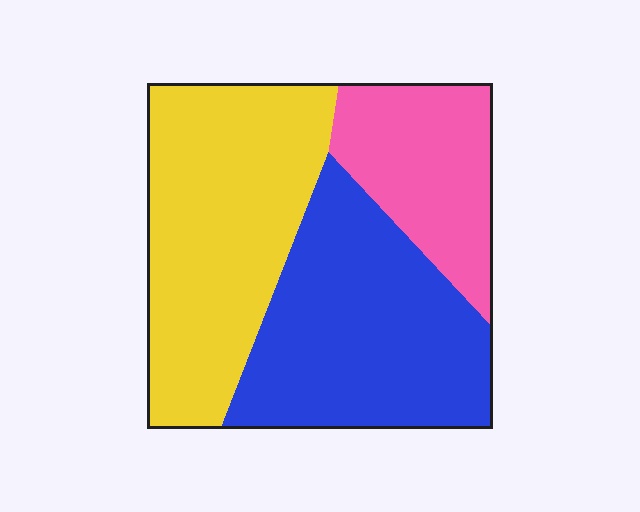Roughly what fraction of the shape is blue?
Blue takes up about three eighths (3/8) of the shape.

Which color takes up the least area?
Pink, at roughly 20%.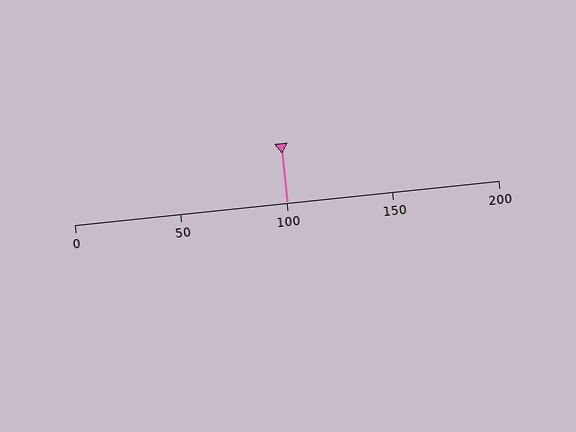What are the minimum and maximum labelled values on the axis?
The axis runs from 0 to 200.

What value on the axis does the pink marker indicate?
The marker indicates approximately 100.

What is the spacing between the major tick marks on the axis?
The major ticks are spaced 50 apart.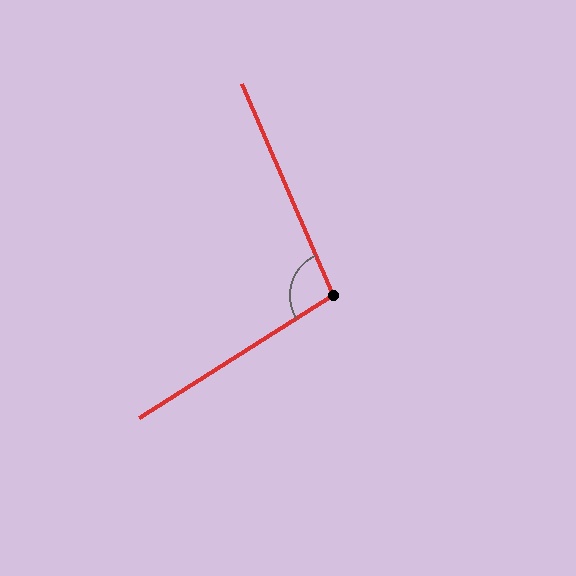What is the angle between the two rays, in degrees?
Approximately 99 degrees.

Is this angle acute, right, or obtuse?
It is obtuse.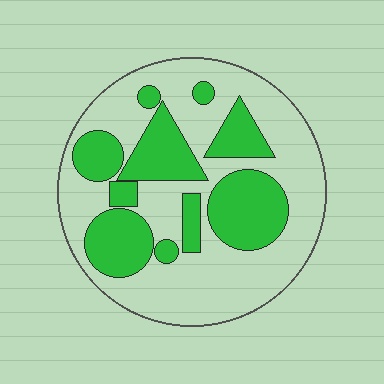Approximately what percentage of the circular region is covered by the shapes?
Approximately 35%.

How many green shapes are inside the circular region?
10.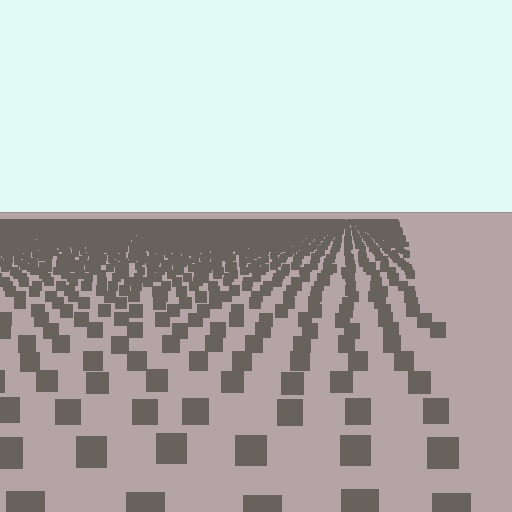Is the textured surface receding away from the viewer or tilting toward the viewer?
The surface is receding away from the viewer. Texture elements get smaller and denser toward the top.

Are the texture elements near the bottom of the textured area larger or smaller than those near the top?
Larger. Near the bottom, elements are closer to the viewer and appear at a bigger on-screen size.